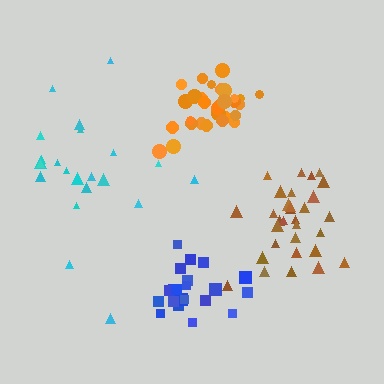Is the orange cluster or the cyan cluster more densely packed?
Orange.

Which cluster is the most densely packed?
Orange.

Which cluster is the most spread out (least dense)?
Cyan.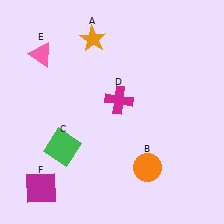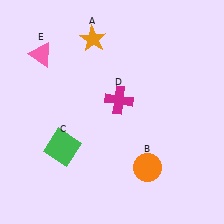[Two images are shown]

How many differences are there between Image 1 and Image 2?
There is 1 difference between the two images.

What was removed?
The magenta square (F) was removed in Image 2.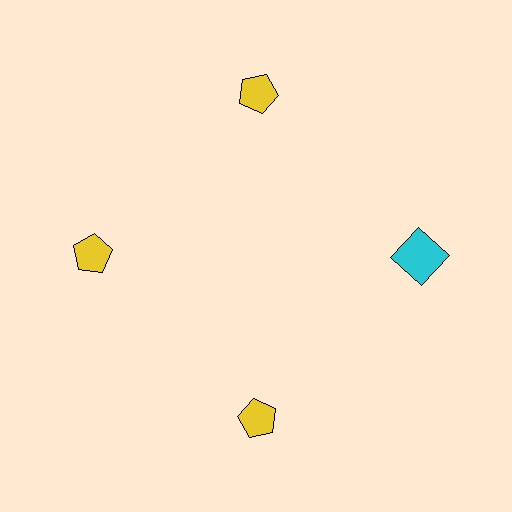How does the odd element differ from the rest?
It differs in both color (cyan instead of yellow) and shape (square instead of pentagon).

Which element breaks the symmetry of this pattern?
The cyan square at roughly the 3 o'clock position breaks the symmetry. All other shapes are yellow pentagons.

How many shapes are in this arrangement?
There are 4 shapes arranged in a ring pattern.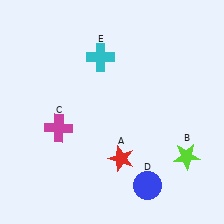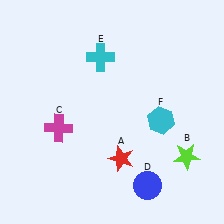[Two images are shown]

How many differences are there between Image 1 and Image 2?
There is 1 difference between the two images.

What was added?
A cyan hexagon (F) was added in Image 2.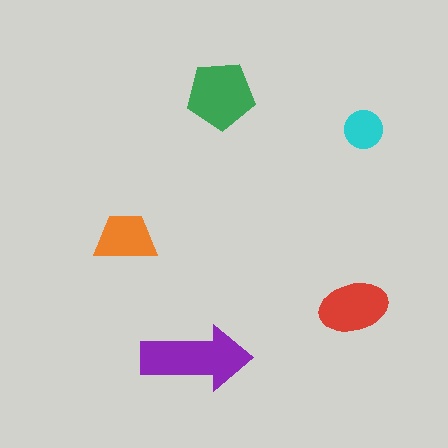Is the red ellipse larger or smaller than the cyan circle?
Larger.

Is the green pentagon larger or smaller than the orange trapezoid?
Larger.